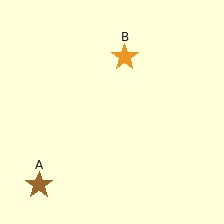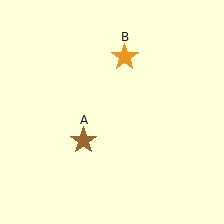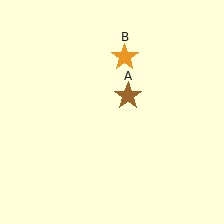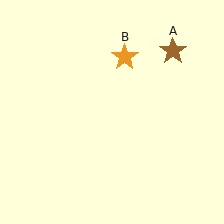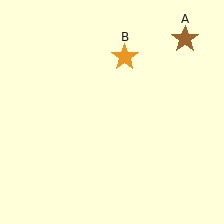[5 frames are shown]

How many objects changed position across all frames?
1 object changed position: brown star (object A).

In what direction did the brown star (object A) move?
The brown star (object A) moved up and to the right.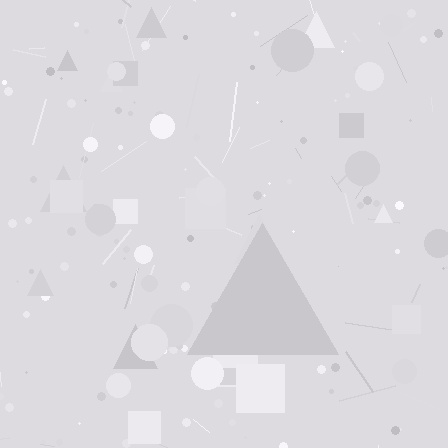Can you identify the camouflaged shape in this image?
The camouflaged shape is a triangle.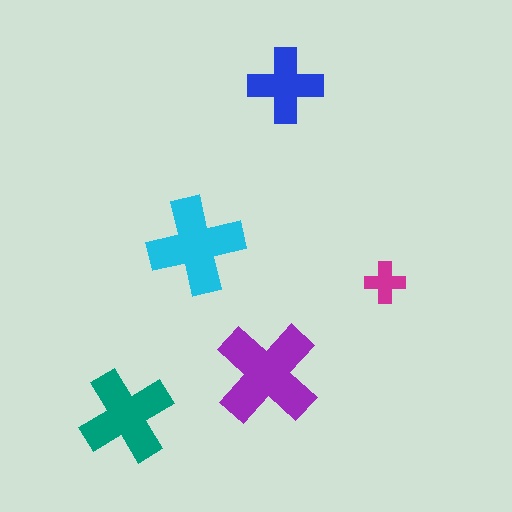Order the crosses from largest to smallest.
the purple one, the cyan one, the teal one, the blue one, the magenta one.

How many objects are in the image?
There are 5 objects in the image.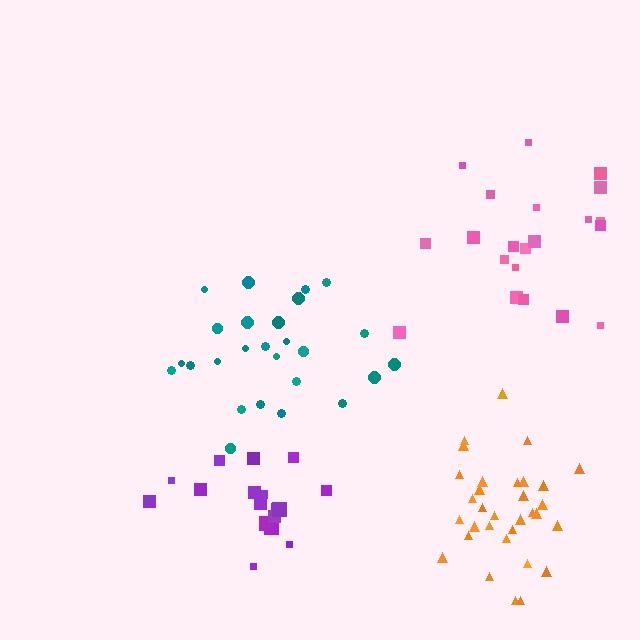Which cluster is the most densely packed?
Orange.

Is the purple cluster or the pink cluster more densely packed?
Purple.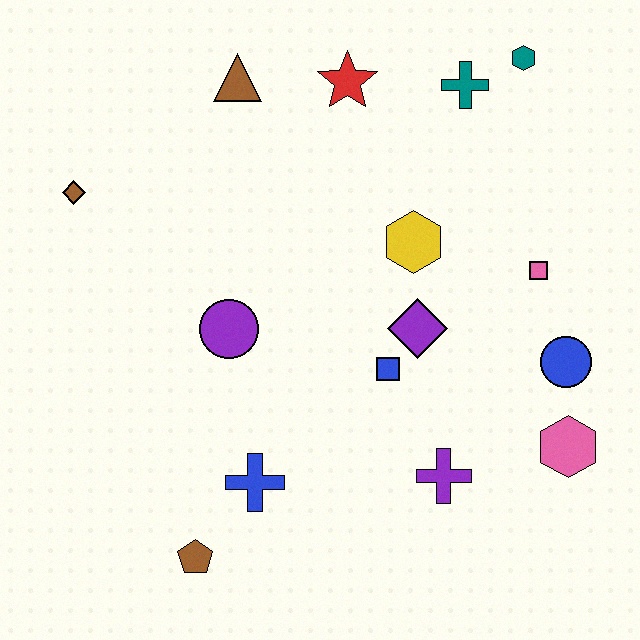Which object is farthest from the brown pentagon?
The teal hexagon is farthest from the brown pentagon.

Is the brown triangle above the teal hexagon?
No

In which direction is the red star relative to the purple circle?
The red star is above the purple circle.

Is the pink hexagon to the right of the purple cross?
Yes